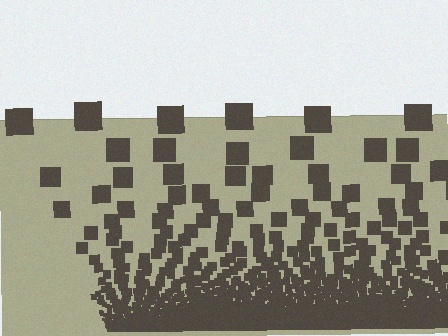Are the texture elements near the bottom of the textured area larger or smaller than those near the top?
Smaller. The gradient is inverted — elements near the bottom are smaller and denser.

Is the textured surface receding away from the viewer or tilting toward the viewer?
The surface appears to tilt toward the viewer. Texture elements get larger and sparser toward the top.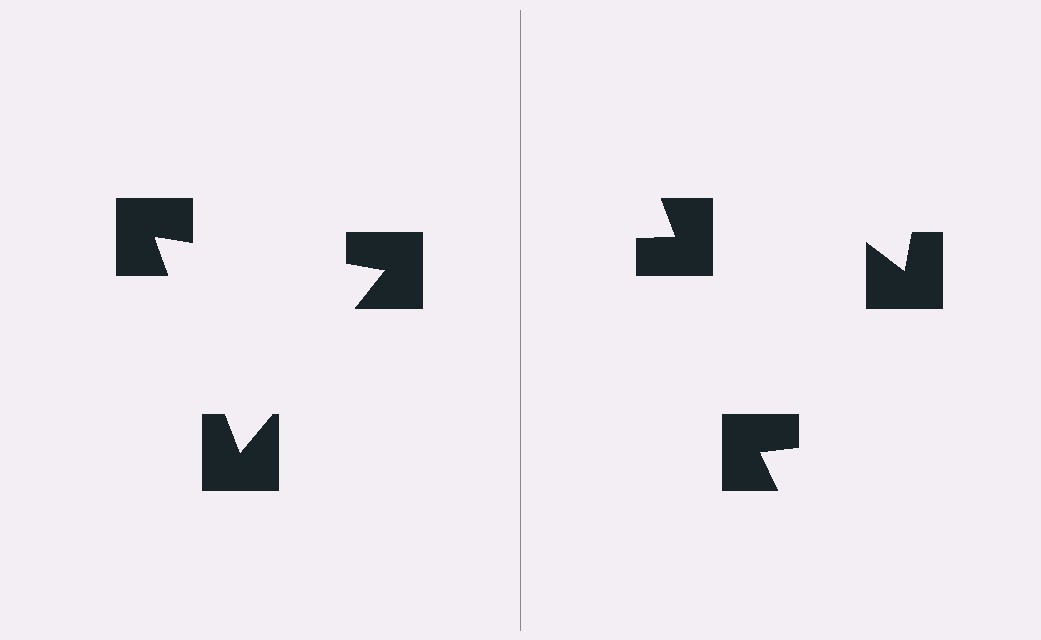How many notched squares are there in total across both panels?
6 — 3 on each side.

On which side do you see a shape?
An illusory triangle appears on the left side. On the right side the wedge cuts are rotated, so no coherent shape forms.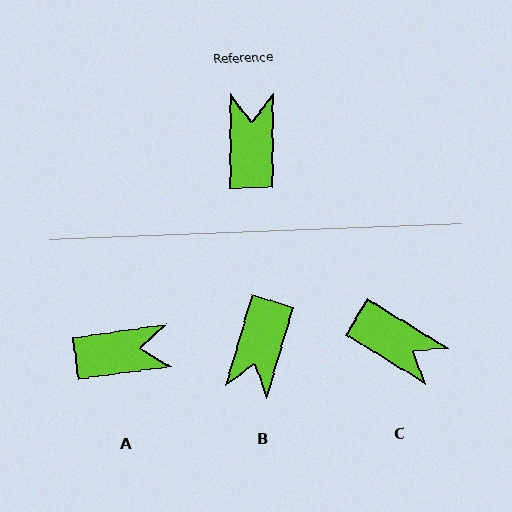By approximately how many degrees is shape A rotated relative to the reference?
Approximately 82 degrees clockwise.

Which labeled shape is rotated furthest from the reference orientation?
B, about 164 degrees away.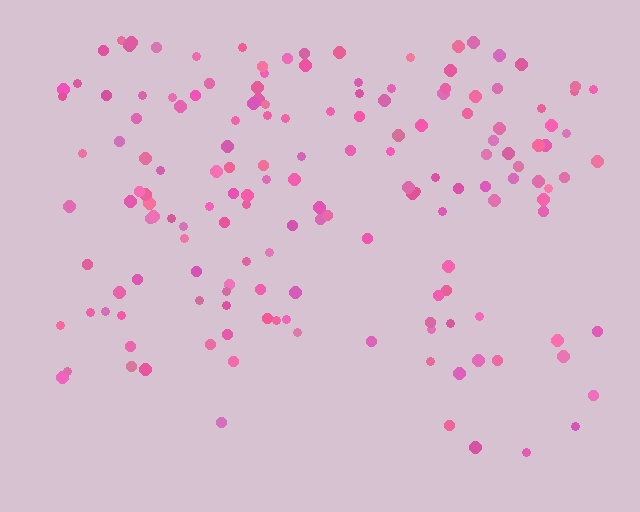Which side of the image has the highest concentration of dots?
The top.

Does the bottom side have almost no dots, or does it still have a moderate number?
Still a moderate number, just noticeably fewer than the top.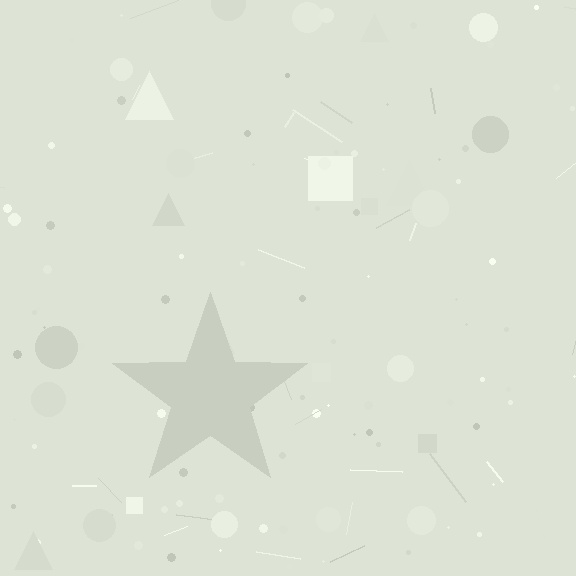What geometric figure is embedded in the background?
A star is embedded in the background.